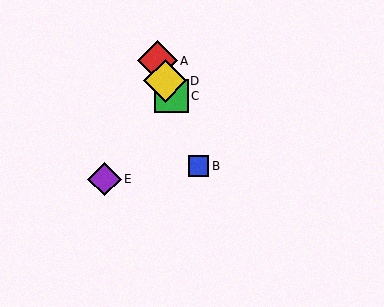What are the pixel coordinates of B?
Object B is at (199, 166).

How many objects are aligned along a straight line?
4 objects (A, B, C, D) are aligned along a straight line.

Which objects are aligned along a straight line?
Objects A, B, C, D are aligned along a straight line.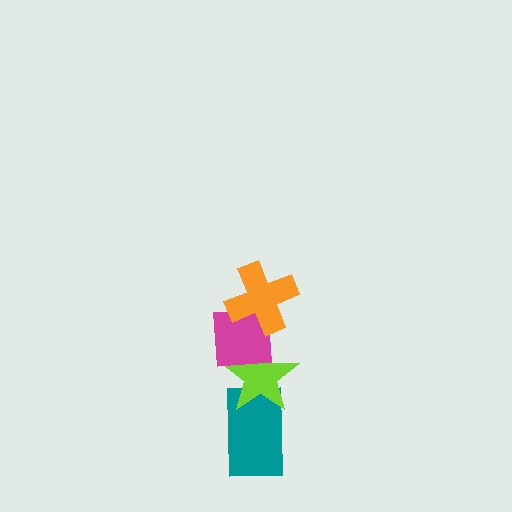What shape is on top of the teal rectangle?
The lime star is on top of the teal rectangle.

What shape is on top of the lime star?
The magenta square is on top of the lime star.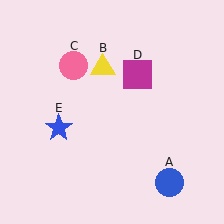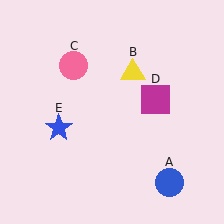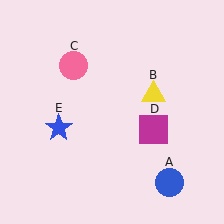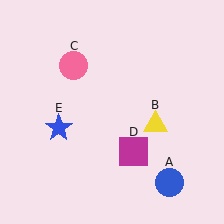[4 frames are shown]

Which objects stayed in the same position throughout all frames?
Blue circle (object A) and pink circle (object C) and blue star (object E) remained stationary.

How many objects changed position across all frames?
2 objects changed position: yellow triangle (object B), magenta square (object D).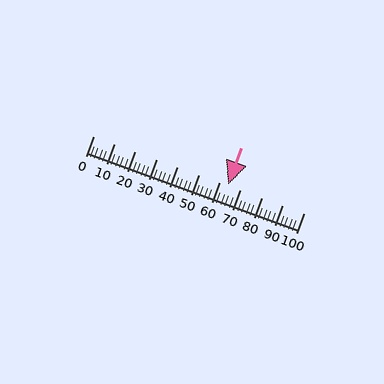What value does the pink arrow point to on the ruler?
The pink arrow points to approximately 64.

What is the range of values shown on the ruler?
The ruler shows values from 0 to 100.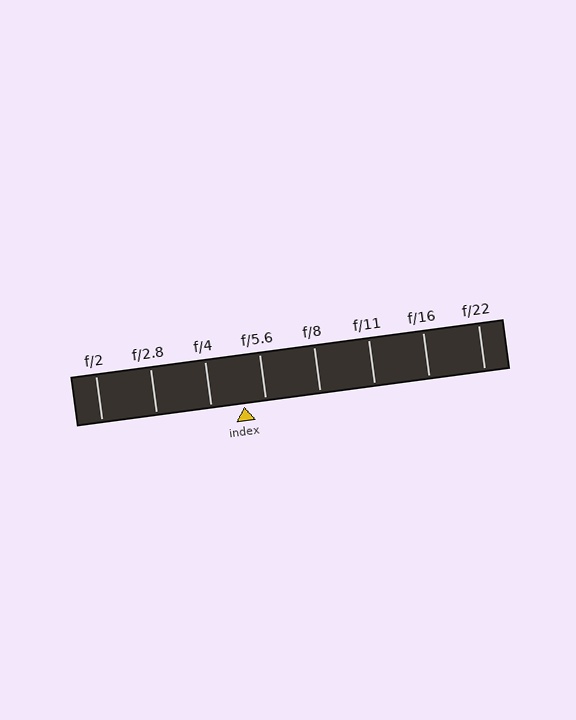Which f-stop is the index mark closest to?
The index mark is closest to f/5.6.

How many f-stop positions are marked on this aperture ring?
There are 8 f-stop positions marked.